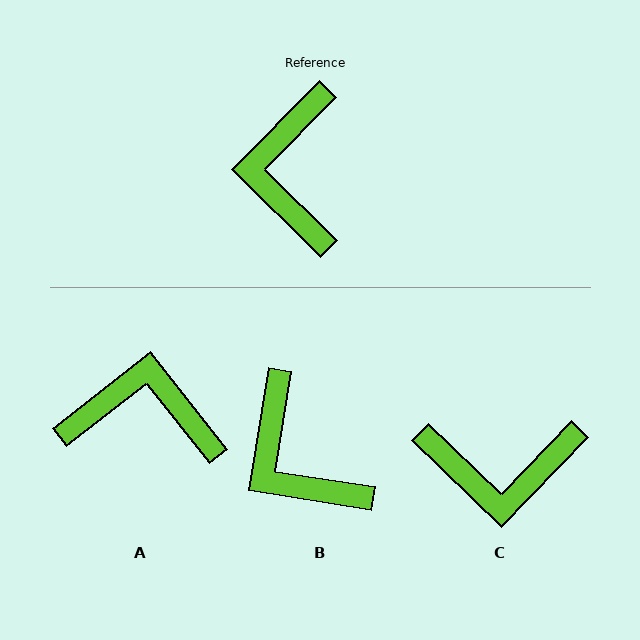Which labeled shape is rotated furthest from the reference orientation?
A, about 97 degrees away.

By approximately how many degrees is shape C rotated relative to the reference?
Approximately 91 degrees counter-clockwise.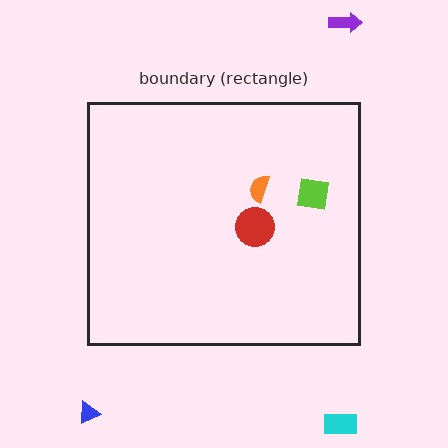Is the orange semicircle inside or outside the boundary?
Inside.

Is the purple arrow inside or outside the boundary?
Outside.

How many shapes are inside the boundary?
3 inside, 3 outside.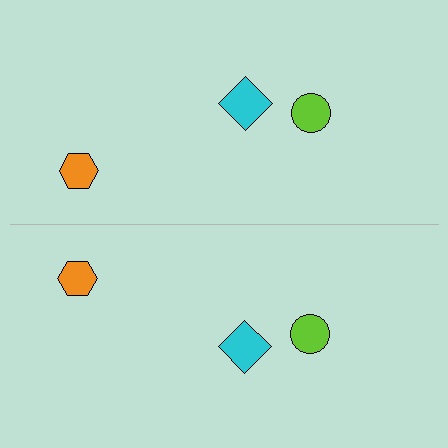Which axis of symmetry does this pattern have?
The pattern has a horizontal axis of symmetry running through the center of the image.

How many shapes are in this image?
There are 6 shapes in this image.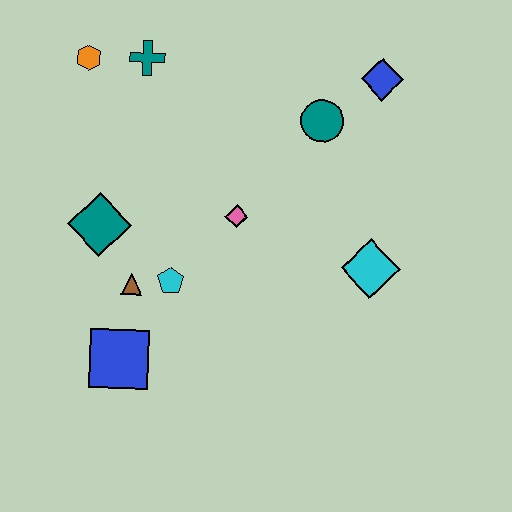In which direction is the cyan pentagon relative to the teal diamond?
The cyan pentagon is to the right of the teal diamond.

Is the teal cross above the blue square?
Yes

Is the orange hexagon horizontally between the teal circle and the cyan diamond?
No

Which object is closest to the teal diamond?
The brown triangle is closest to the teal diamond.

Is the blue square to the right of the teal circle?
No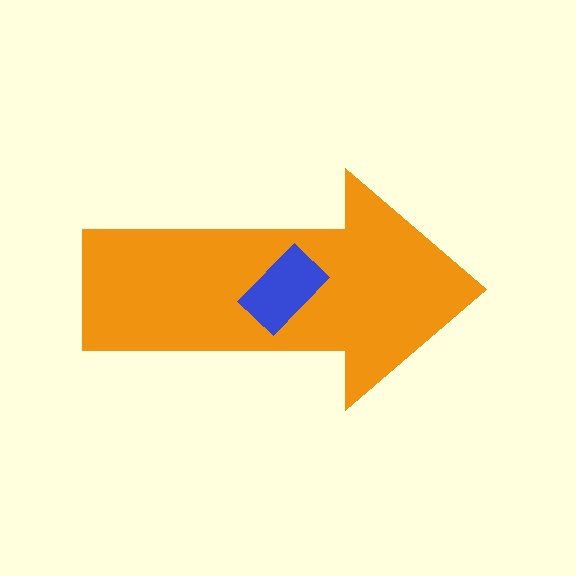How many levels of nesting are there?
2.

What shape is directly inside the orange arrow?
The blue rectangle.